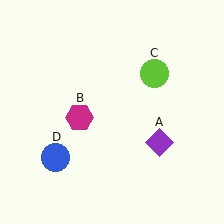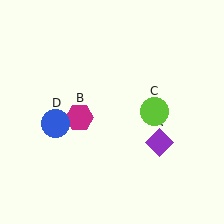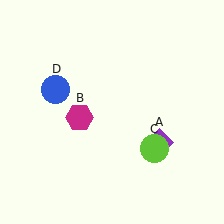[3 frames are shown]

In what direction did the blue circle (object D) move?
The blue circle (object D) moved up.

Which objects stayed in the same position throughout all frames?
Purple diamond (object A) and magenta hexagon (object B) remained stationary.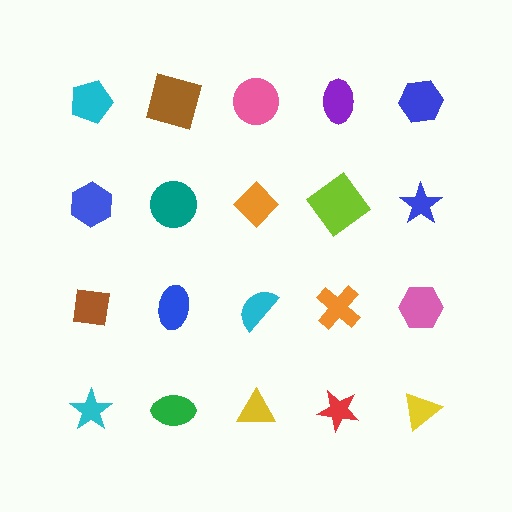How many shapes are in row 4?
5 shapes.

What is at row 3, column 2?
A blue ellipse.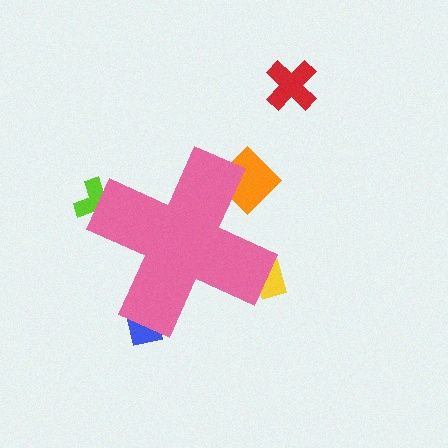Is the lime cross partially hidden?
Yes, the lime cross is partially hidden behind the pink cross.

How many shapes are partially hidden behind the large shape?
4 shapes are partially hidden.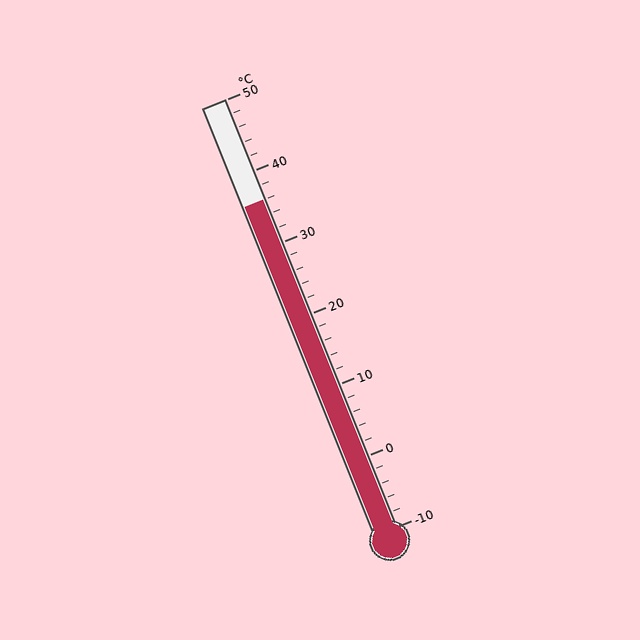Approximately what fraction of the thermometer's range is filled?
The thermometer is filled to approximately 75% of its range.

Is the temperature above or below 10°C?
The temperature is above 10°C.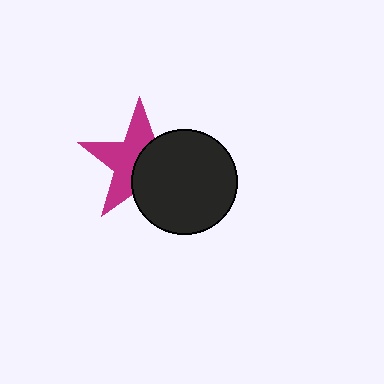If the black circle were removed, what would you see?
You would see the complete magenta star.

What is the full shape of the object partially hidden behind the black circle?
The partially hidden object is a magenta star.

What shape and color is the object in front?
The object in front is a black circle.